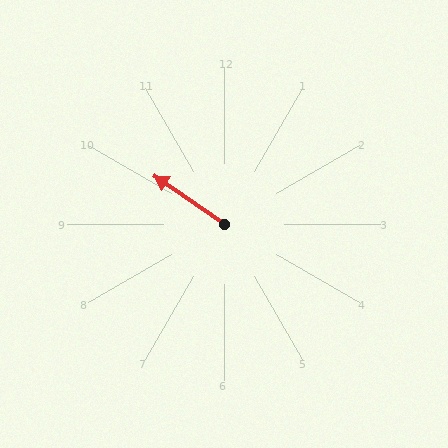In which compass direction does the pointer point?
Northwest.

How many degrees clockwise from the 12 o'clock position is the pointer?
Approximately 305 degrees.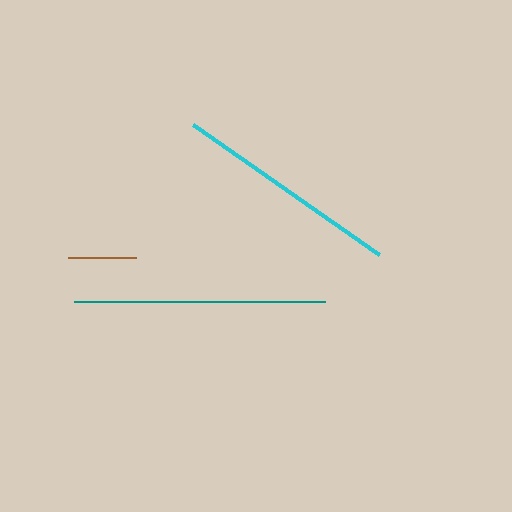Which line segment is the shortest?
The brown line is the shortest at approximately 68 pixels.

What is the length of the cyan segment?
The cyan segment is approximately 227 pixels long.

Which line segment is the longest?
The teal line is the longest at approximately 251 pixels.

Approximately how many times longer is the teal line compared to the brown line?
The teal line is approximately 3.7 times the length of the brown line.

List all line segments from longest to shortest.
From longest to shortest: teal, cyan, brown.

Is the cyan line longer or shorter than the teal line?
The teal line is longer than the cyan line.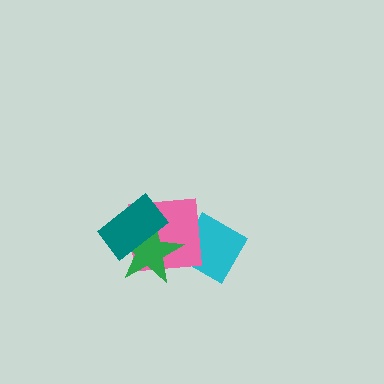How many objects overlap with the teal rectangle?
2 objects overlap with the teal rectangle.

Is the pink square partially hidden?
Yes, it is partially covered by another shape.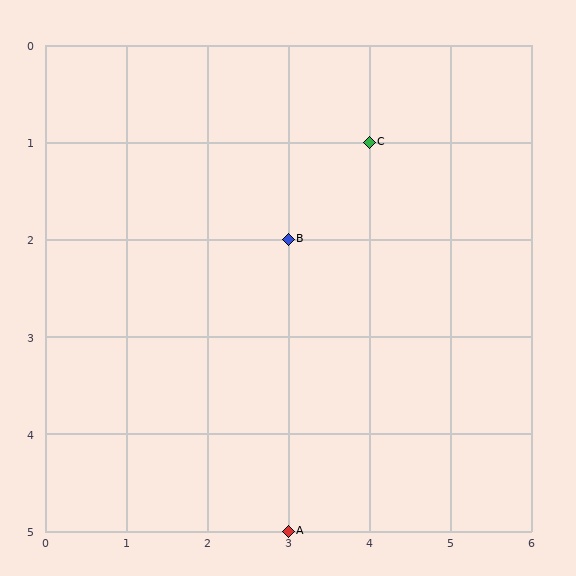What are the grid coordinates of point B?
Point B is at grid coordinates (3, 2).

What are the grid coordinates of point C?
Point C is at grid coordinates (4, 1).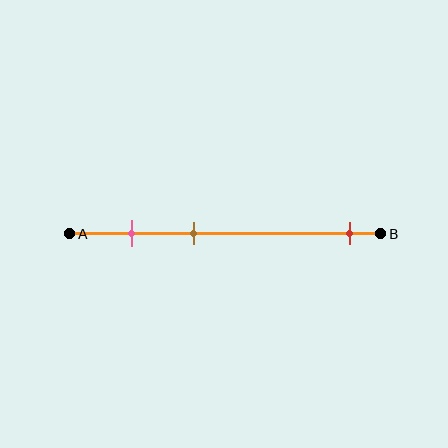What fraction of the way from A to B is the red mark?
The red mark is approximately 90% (0.9) of the way from A to B.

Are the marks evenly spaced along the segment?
No, the marks are not evenly spaced.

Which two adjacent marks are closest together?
The pink and brown marks are the closest adjacent pair.